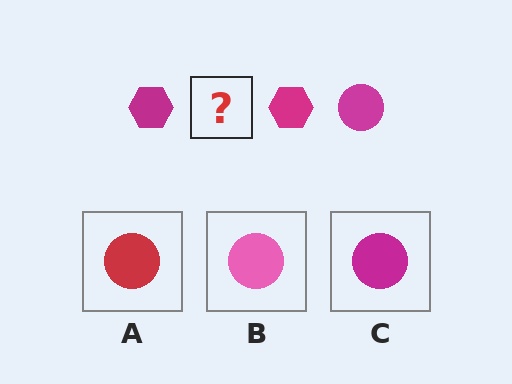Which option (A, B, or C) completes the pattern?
C.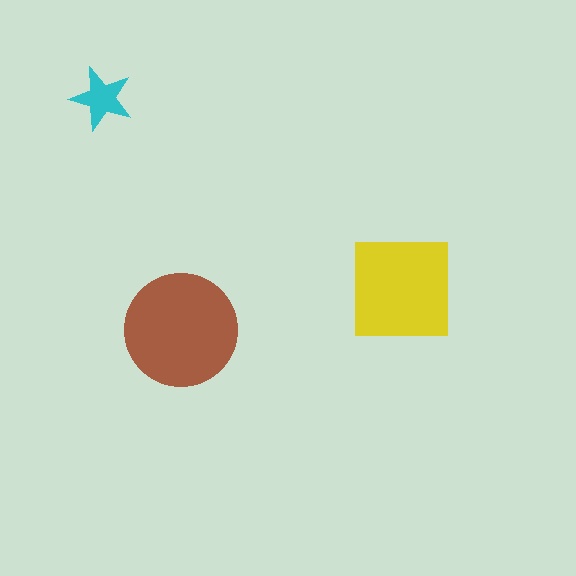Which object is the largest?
The brown circle.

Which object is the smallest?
The cyan star.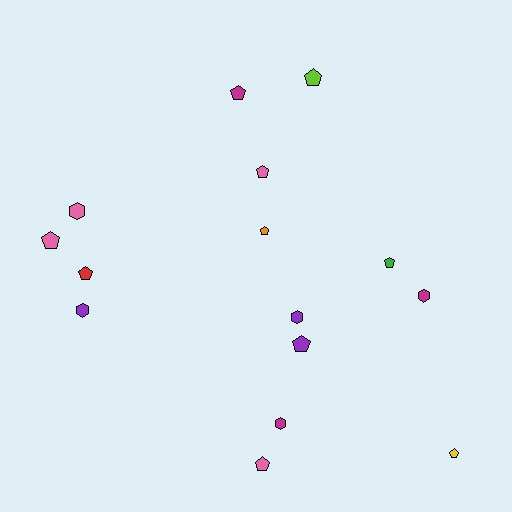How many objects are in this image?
There are 15 objects.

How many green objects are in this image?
There is 1 green object.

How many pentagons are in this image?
There are 10 pentagons.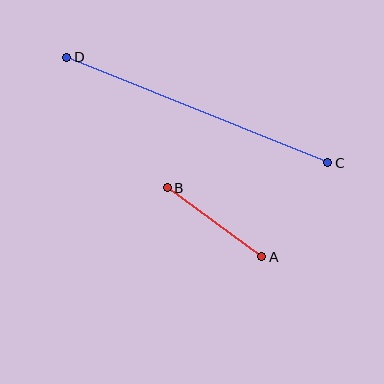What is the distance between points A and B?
The distance is approximately 117 pixels.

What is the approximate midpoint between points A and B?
The midpoint is at approximately (215, 222) pixels.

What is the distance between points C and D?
The distance is approximately 281 pixels.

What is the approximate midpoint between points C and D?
The midpoint is at approximately (197, 110) pixels.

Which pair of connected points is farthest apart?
Points C and D are farthest apart.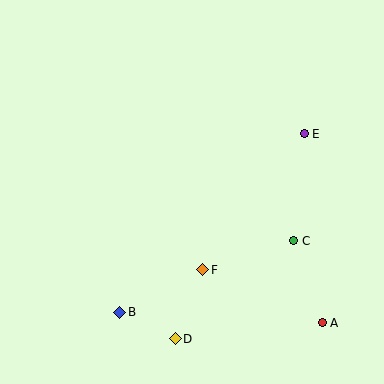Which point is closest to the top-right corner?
Point E is closest to the top-right corner.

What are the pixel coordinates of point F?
Point F is at (203, 270).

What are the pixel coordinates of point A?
Point A is at (322, 323).